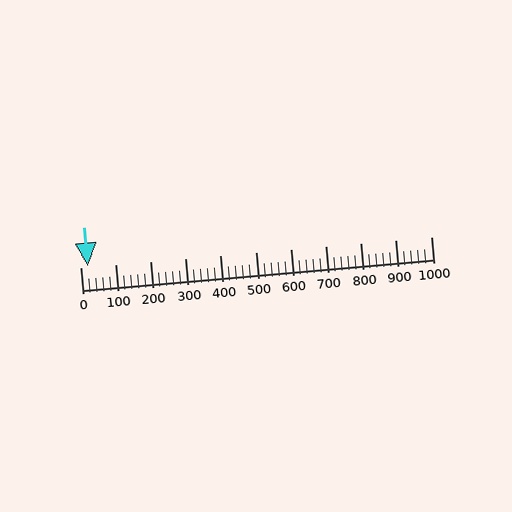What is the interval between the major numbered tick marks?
The major tick marks are spaced 100 units apart.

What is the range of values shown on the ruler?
The ruler shows values from 0 to 1000.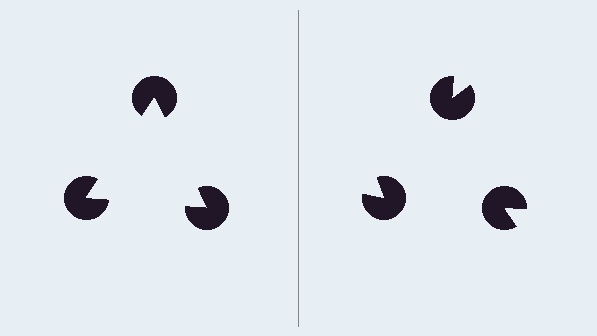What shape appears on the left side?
An illusory triangle.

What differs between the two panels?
The pac-man discs are positioned identically on both sides; only the wedge orientations differ. On the left they align to a triangle; on the right they are misaligned.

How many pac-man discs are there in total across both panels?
6 — 3 on each side.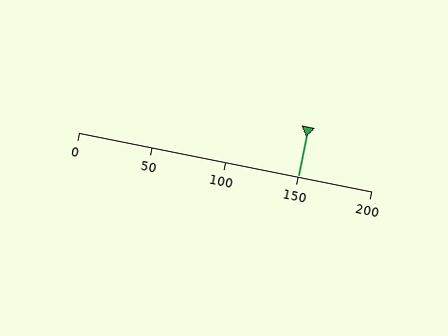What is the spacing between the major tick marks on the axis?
The major ticks are spaced 50 apart.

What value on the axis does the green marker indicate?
The marker indicates approximately 150.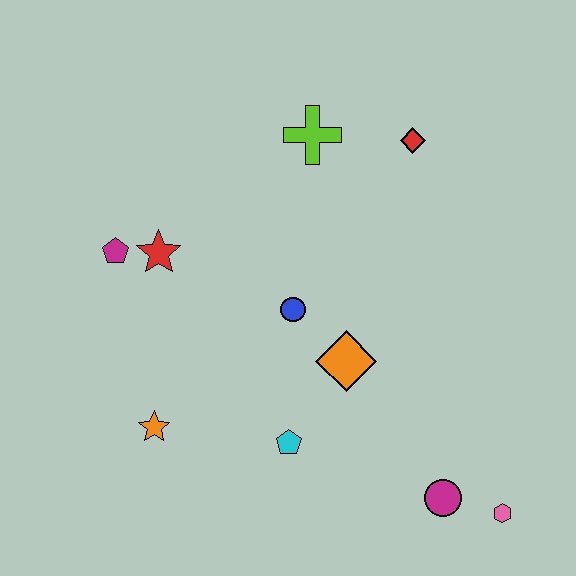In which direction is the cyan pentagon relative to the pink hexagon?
The cyan pentagon is to the left of the pink hexagon.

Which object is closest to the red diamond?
The lime cross is closest to the red diamond.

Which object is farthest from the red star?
The pink hexagon is farthest from the red star.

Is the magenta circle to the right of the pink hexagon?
No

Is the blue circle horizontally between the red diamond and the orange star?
Yes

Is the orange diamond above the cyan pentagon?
Yes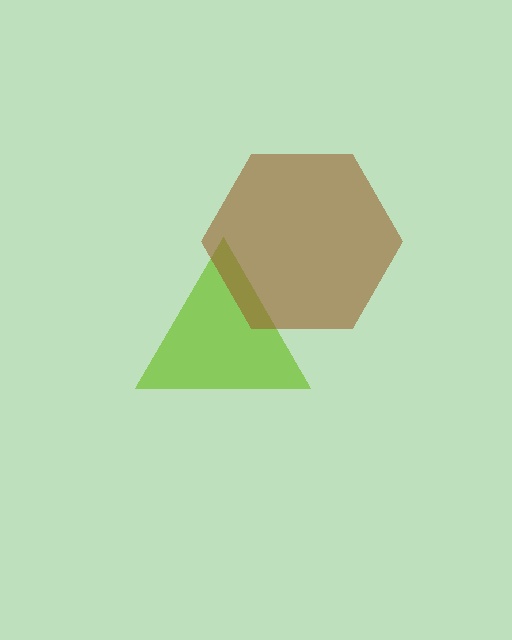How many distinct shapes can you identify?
There are 2 distinct shapes: a lime triangle, a brown hexagon.